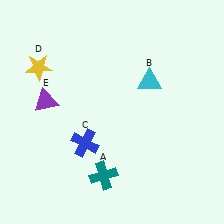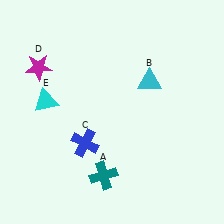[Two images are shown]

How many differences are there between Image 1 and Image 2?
There are 2 differences between the two images.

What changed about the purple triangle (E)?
In Image 1, E is purple. In Image 2, it changed to cyan.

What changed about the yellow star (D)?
In Image 1, D is yellow. In Image 2, it changed to magenta.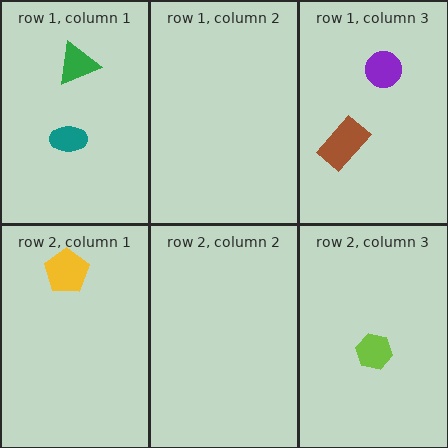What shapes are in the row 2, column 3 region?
The lime hexagon.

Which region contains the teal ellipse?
The row 1, column 1 region.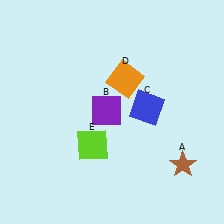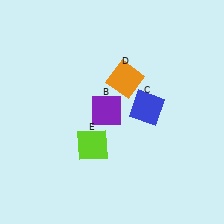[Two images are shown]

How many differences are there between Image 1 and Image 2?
There is 1 difference between the two images.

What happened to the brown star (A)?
The brown star (A) was removed in Image 2. It was in the bottom-right area of Image 1.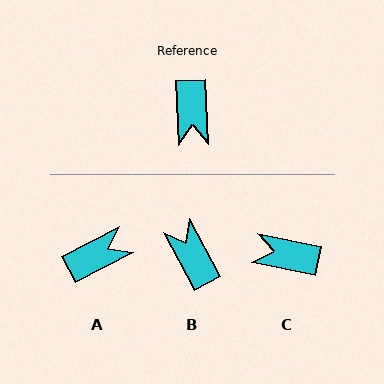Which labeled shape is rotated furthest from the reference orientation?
B, about 154 degrees away.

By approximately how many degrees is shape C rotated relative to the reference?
Approximately 104 degrees clockwise.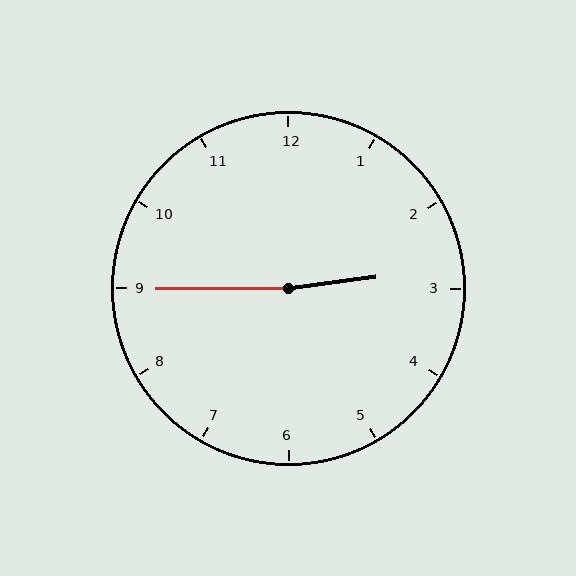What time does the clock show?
2:45.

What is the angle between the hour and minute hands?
Approximately 172 degrees.